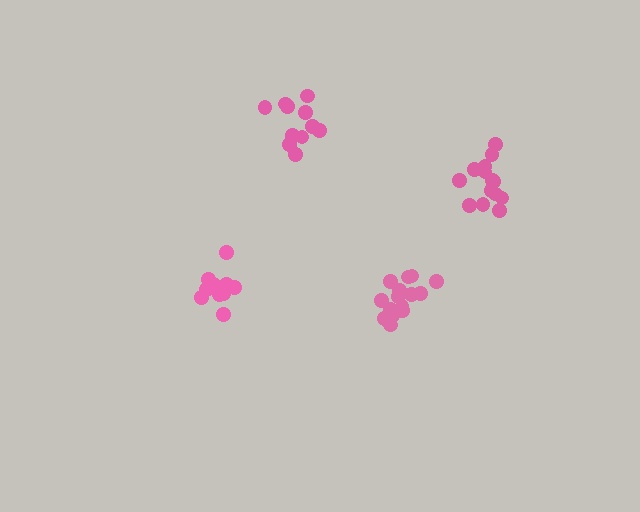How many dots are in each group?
Group 1: 11 dots, Group 2: 14 dots, Group 3: 11 dots, Group 4: 16 dots (52 total).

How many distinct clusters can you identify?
There are 4 distinct clusters.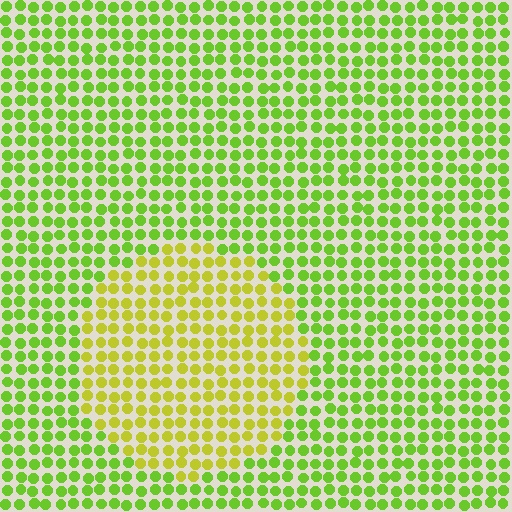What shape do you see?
I see a circle.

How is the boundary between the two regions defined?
The boundary is defined purely by a slight shift in hue (about 31 degrees). Spacing, size, and orientation are identical on both sides.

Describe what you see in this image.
The image is filled with small lime elements in a uniform arrangement. A circle-shaped region is visible where the elements are tinted to a slightly different hue, forming a subtle color boundary.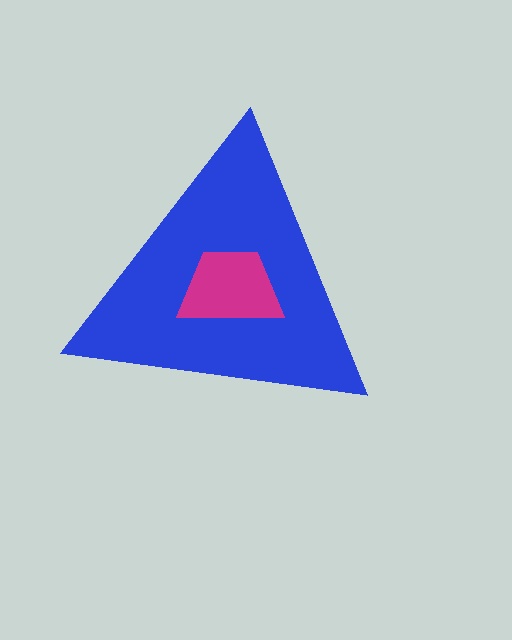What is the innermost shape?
The magenta trapezoid.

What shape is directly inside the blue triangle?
The magenta trapezoid.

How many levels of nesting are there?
2.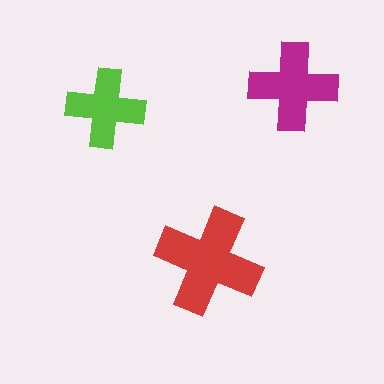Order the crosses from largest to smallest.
the red one, the magenta one, the lime one.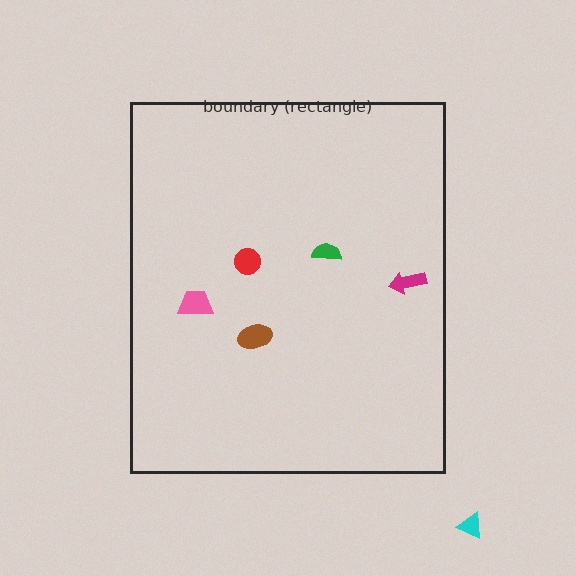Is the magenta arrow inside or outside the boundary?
Inside.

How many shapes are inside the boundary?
5 inside, 1 outside.